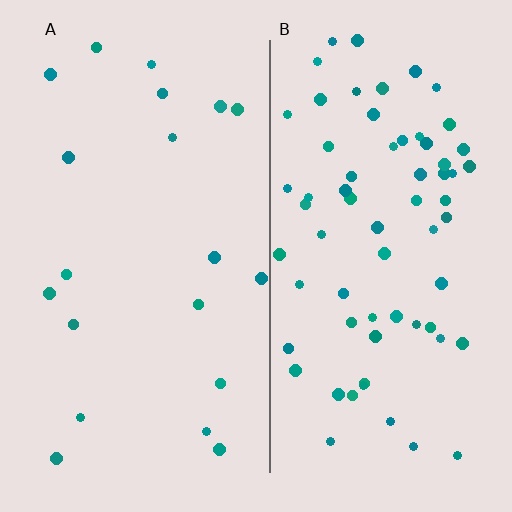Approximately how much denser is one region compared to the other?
Approximately 3.4× — region B over region A.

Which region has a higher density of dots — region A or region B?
B (the right).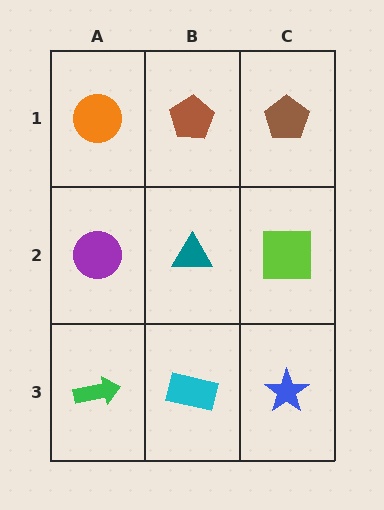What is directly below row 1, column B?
A teal triangle.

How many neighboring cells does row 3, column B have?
3.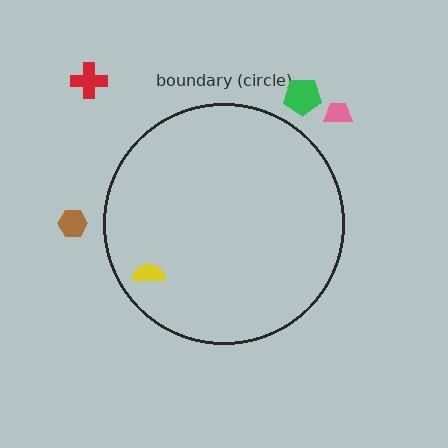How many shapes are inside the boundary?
1 inside, 4 outside.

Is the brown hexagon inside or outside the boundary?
Outside.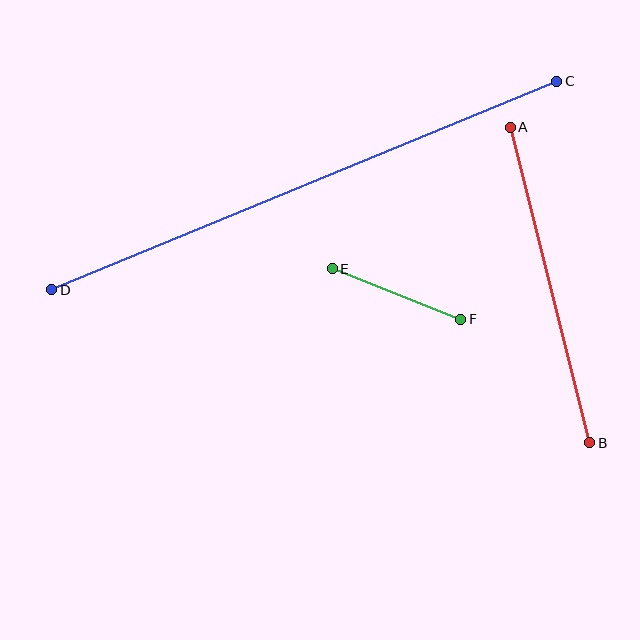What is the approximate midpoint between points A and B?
The midpoint is at approximately (550, 285) pixels.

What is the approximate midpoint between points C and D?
The midpoint is at approximately (304, 186) pixels.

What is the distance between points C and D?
The distance is approximately 546 pixels.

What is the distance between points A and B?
The distance is approximately 325 pixels.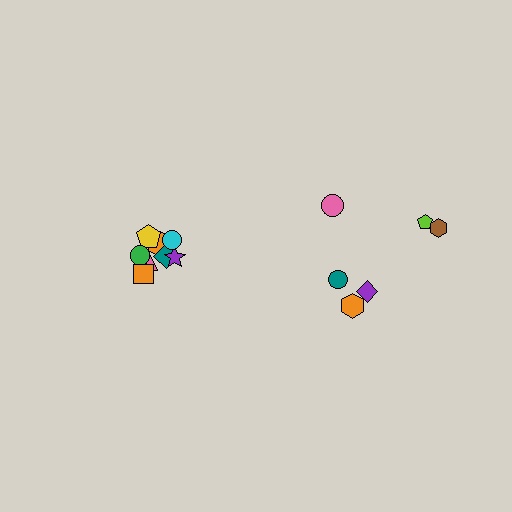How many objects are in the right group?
There are 6 objects.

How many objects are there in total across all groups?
There are 14 objects.